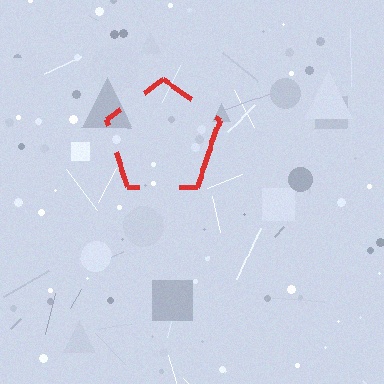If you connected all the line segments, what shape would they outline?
They would outline a pentagon.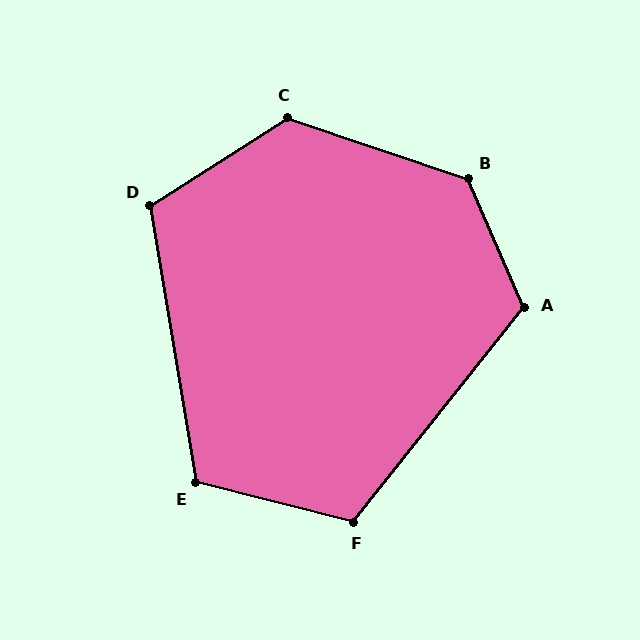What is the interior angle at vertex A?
Approximately 118 degrees (obtuse).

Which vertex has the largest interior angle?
B, at approximately 132 degrees.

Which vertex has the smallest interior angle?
D, at approximately 113 degrees.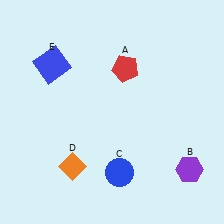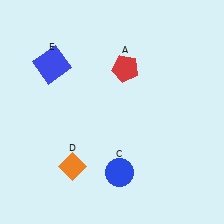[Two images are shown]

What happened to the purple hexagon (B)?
The purple hexagon (B) was removed in Image 2. It was in the bottom-right area of Image 1.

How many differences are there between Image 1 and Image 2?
There is 1 difference between the two images.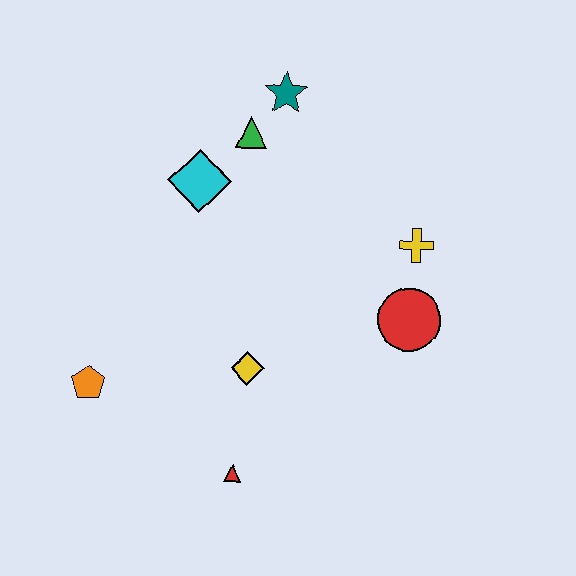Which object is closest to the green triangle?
The teal star is closest to the green triangle.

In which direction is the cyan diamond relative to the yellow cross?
The cyan diamond is to the left of the yellow cross.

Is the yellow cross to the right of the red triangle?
Yes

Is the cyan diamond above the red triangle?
Yes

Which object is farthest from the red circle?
The orange pentagon is farthest from the red circle.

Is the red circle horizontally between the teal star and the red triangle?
No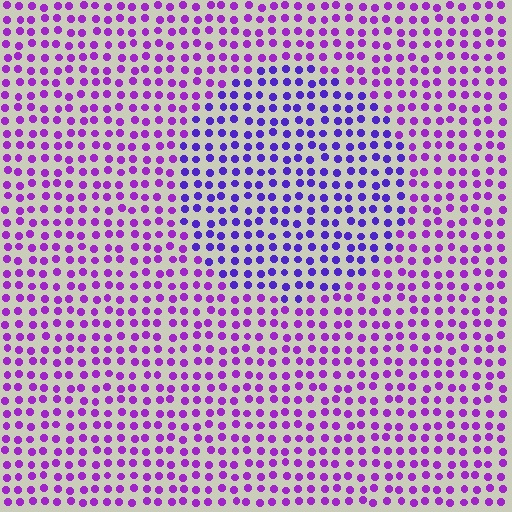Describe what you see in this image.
The image is filled with small purple elements in a uniform arrangement. A circle-shaped region is visible where the elements are tinted to a slightly different hue, forming a subtle color boundary.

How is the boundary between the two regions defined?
The boundary is defined purely by a slight shift in hue (about 30 degrees). Spacing, size, and orientation are identical on both sides.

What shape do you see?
I see a circle.